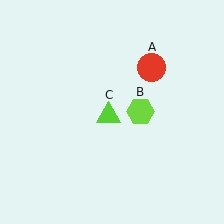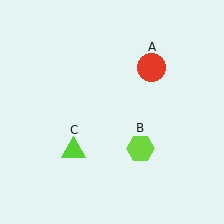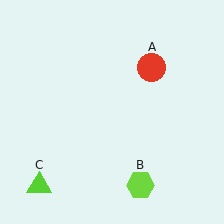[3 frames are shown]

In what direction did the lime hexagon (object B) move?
The lime hexagon (object B) moved down.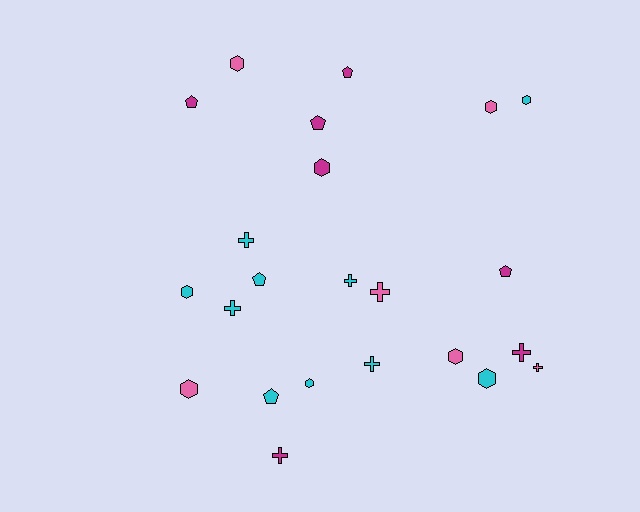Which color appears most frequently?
Cyan, with 10 objects.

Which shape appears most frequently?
Hexagon, with 9 objects.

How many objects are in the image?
There are 23 objects.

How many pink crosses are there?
There are 2 pink crosses.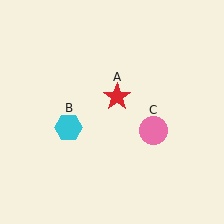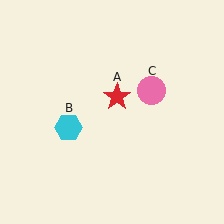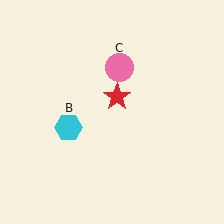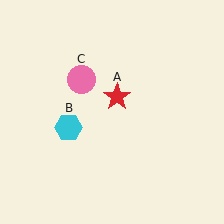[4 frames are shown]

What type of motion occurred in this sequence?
The pink circle (object C) rotated counterclockwise around the center of the scene.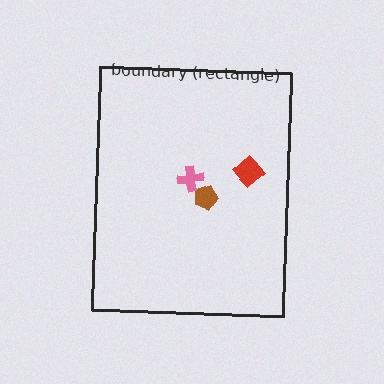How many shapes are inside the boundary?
3 inside, 0 outside.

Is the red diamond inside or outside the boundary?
Inside.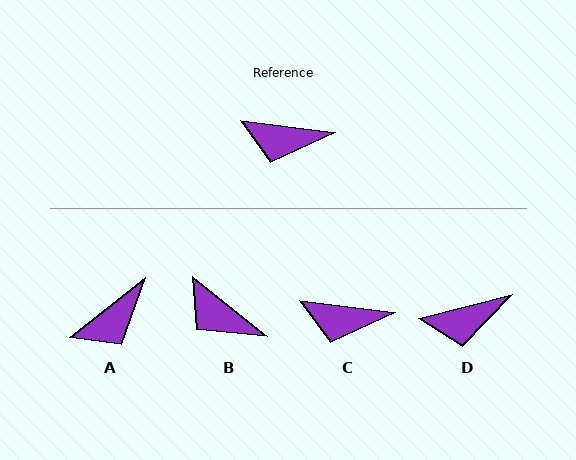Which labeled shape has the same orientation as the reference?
C.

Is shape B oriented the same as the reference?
No, it is off by about 31 degrees.